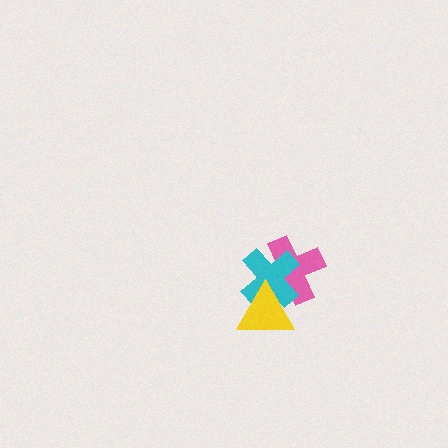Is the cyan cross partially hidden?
Yes, it is partially covered by another shape.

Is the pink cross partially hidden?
Yes, it is partially covered by another shape.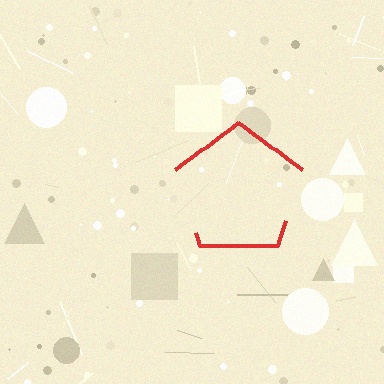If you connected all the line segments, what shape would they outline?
They would outline a pentagon.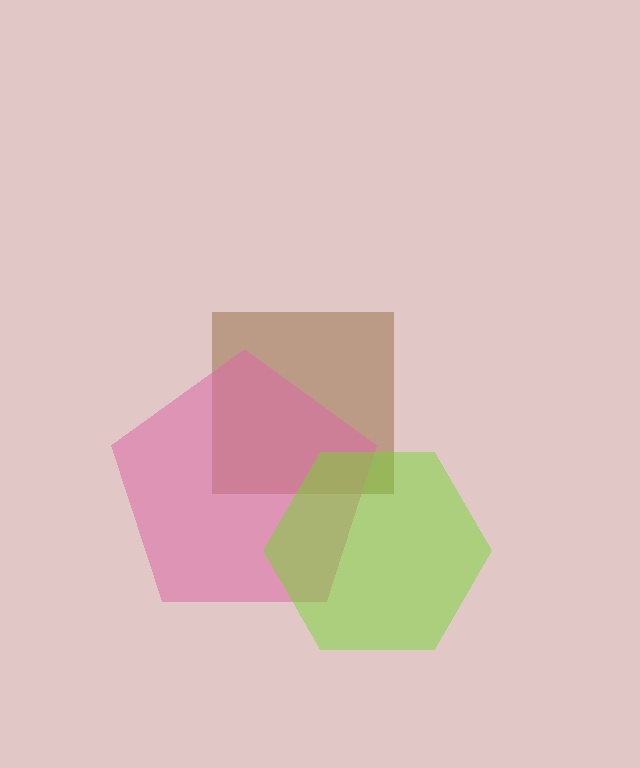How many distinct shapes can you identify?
There are 3 distinct shapes: a brown square, a pink pentagon, a lime hexagon.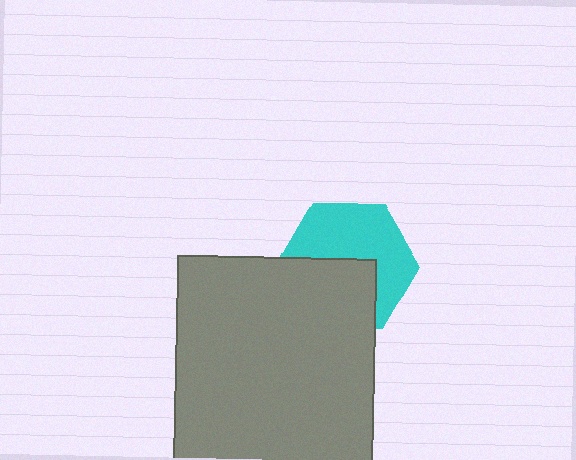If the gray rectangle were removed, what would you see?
You would see the complete cyan hexagon.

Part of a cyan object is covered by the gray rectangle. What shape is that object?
It is a hexagon.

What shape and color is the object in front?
The object in front is a gray rectangle.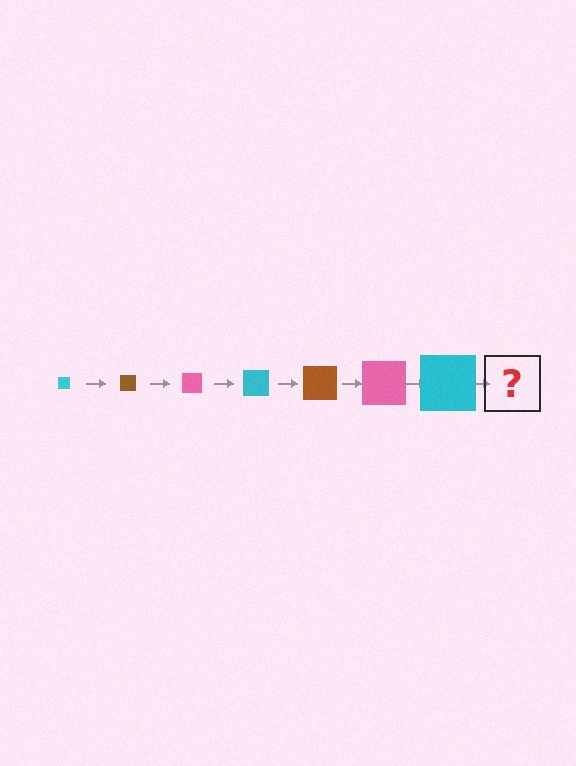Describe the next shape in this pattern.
It should be a brown square, larger than the previous one.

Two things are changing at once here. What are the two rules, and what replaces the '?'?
The two rules are that the square grows larger each step and the color cycles through cyan, brown, and pink. The '?' should be a brown square, larger than the previous one.